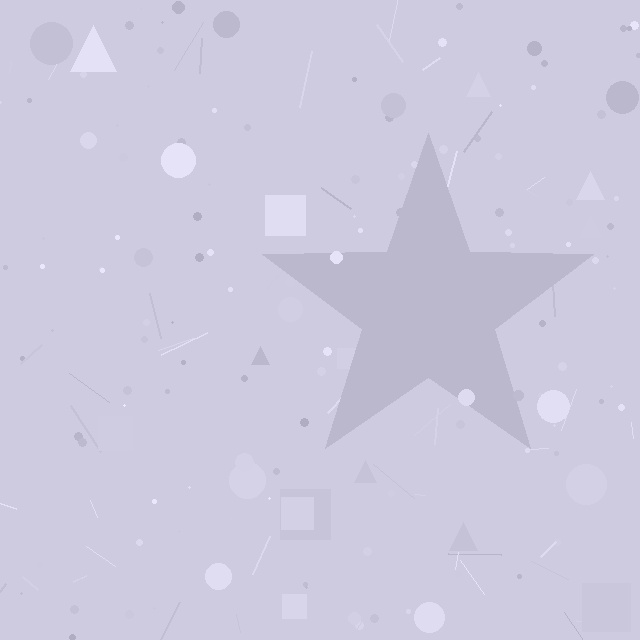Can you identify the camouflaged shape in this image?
The camouflaged shape is a star.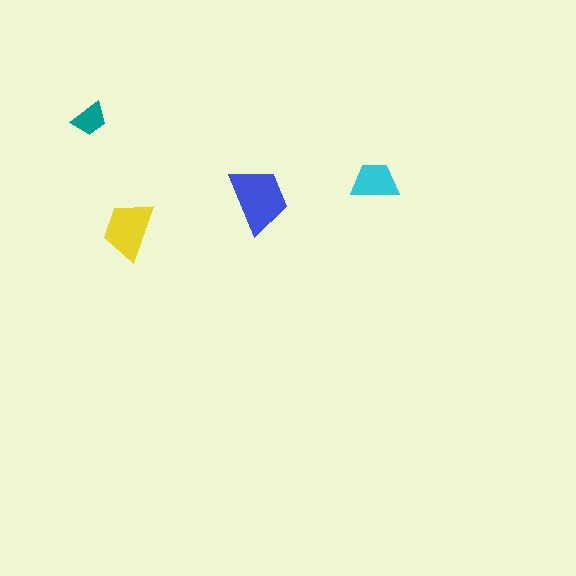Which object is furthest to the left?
The teal trapezoid is leftmost.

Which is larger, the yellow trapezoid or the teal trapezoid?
The yellow one.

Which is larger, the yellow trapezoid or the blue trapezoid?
The blue one.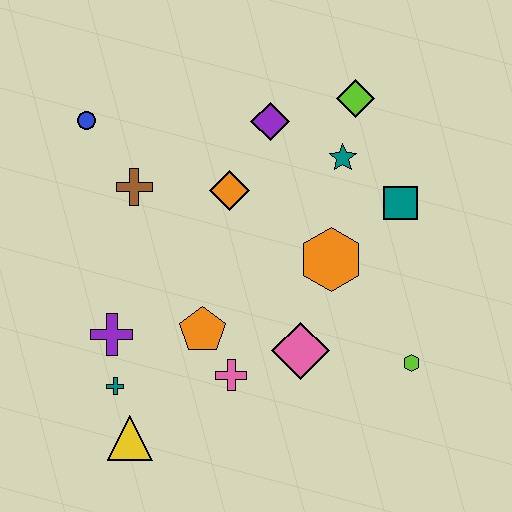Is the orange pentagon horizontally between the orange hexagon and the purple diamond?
No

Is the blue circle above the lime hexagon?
Yes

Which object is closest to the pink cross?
The orange pentagon is closest to the pink cross.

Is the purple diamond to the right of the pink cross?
Yes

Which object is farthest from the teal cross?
The lime diamond is farthest from the teal cross.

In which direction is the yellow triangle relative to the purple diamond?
The yellow triangle is below the purple diamond.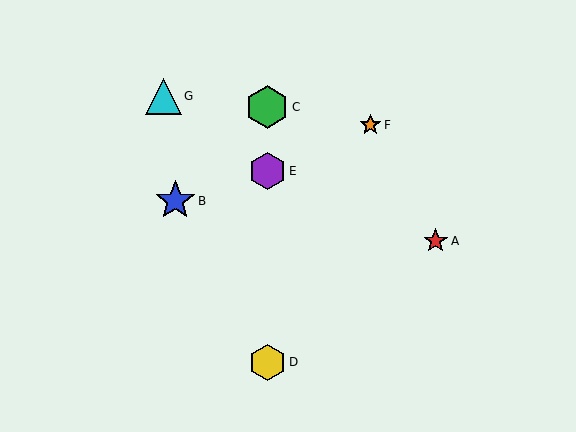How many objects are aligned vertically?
3 objects (C, D, E) are aligned vertically.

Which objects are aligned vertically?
Objects C, D, E are aligned vertically.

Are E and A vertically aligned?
No, E is at x≈267 and A is at x≈436.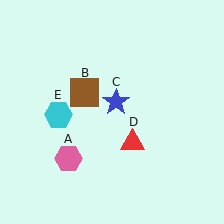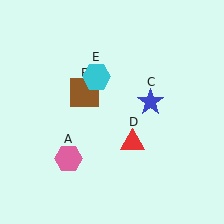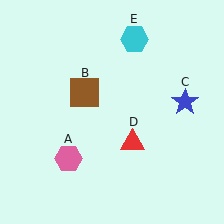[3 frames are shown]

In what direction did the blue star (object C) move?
The blue star (object C) moved right.